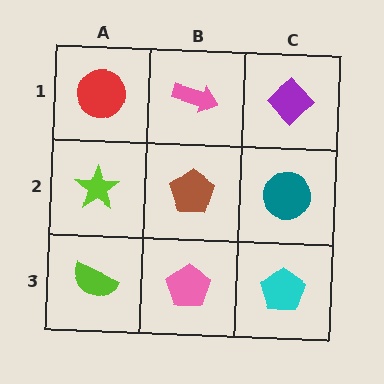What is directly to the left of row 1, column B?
A red circle.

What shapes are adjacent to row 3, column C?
A teal circle (row 2, column C), a pink pentagon (row 3, column B).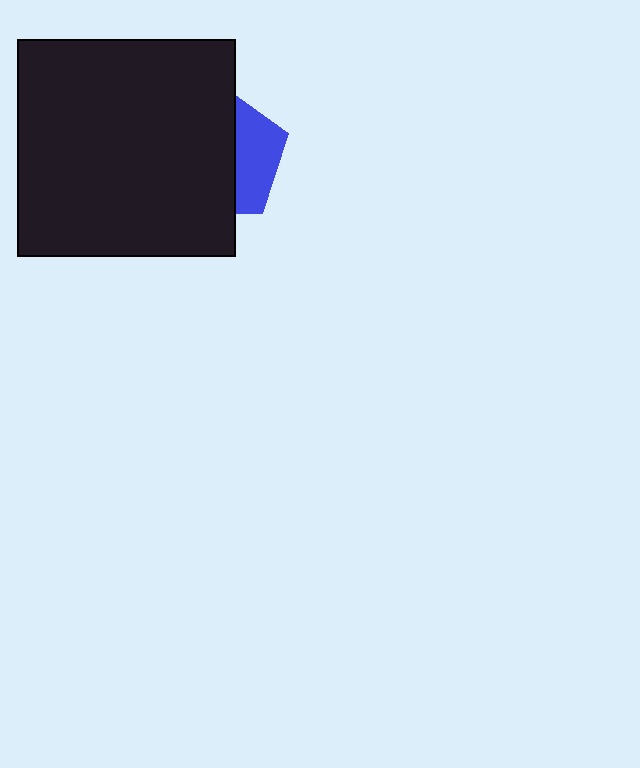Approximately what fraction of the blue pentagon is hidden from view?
Roughly 65% of the blue pentagon is hidden behind the black square.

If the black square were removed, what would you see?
You would see the complete blue pentagon.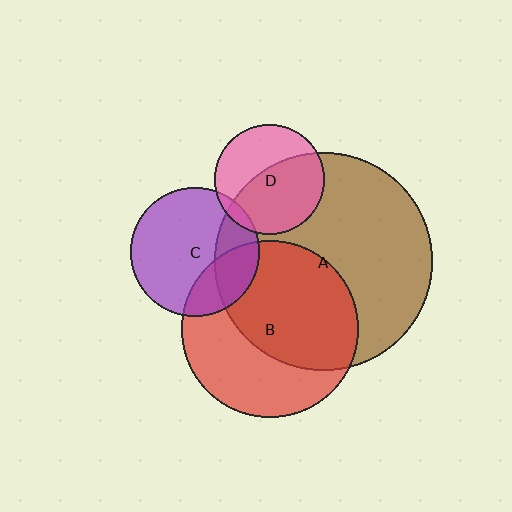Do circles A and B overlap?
Yes.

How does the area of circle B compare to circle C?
Approximately 1.9 times.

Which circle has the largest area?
Circle A (brown).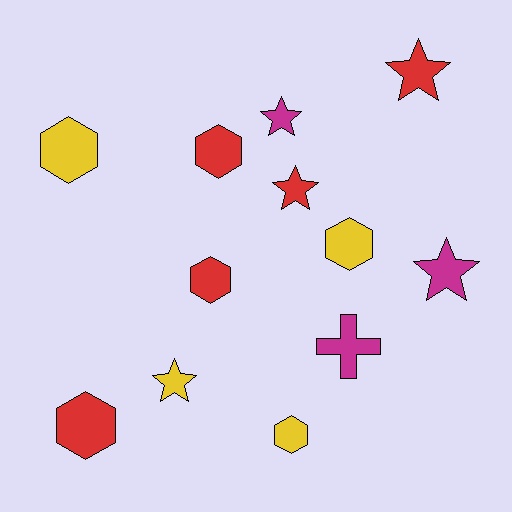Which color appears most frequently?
Red, with 5 objects.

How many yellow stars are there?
There is 1 yellow star.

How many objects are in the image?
There are 12 objects.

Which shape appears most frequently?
Hexagon, with 6 objects.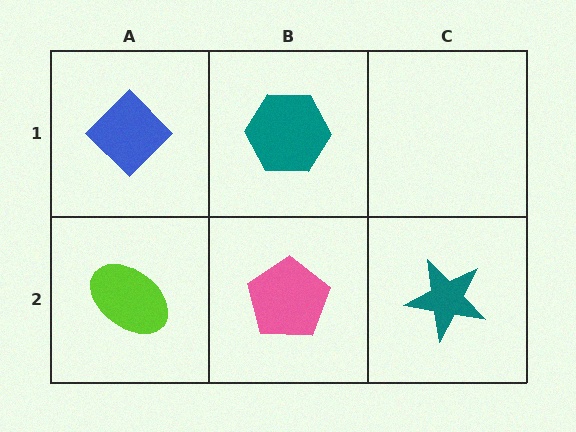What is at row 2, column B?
A pink pentagon.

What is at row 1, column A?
A blue diamond.